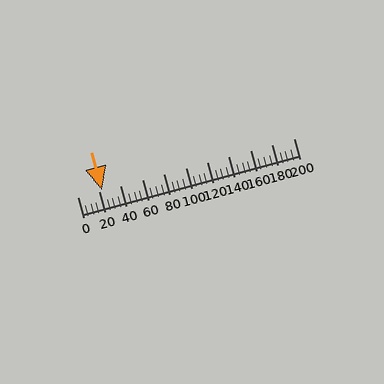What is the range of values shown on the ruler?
The ruler shows values from 0 to 200.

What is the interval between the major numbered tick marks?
The major tick marks are spaced 20 units apart.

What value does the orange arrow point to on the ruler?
The orange arrow points to approximately 23.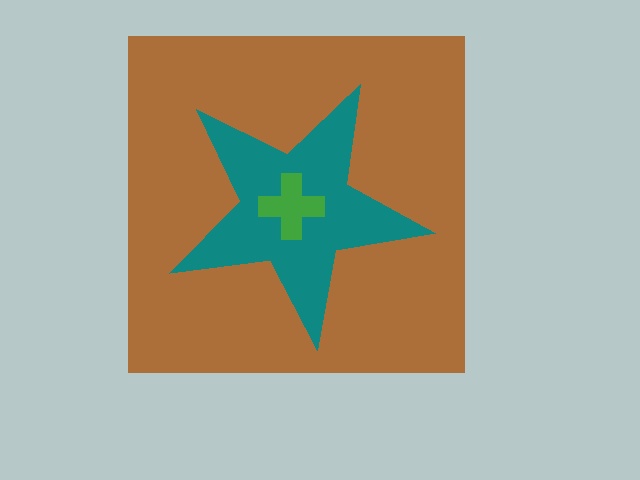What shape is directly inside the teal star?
The green cross.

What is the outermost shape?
The brown square.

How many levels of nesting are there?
3.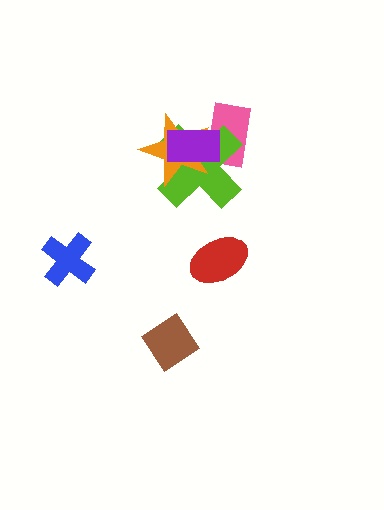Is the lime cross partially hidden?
Yes, it is partially covered by another shape.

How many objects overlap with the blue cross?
0 objects overlap with the blue cross.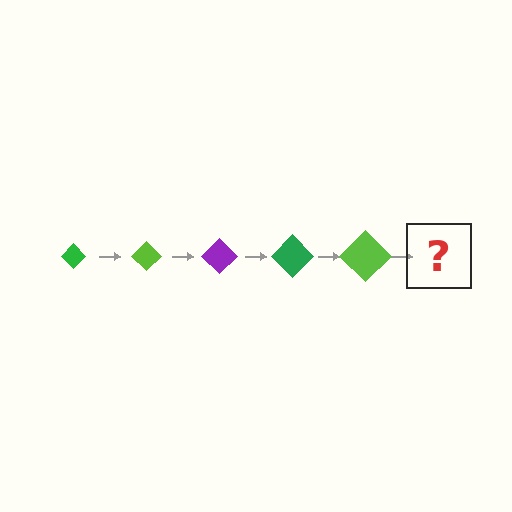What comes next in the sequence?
The next element should be a purple diamond, larger than the previous one.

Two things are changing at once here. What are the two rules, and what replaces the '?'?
The two rules are that the diamond grows larger each step and the color cycles through green, lime, and purple. The '?' should be a purple diamond, larger than the previous one.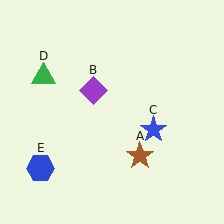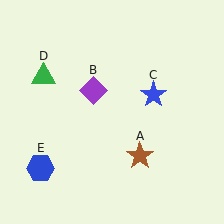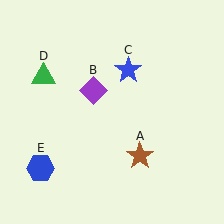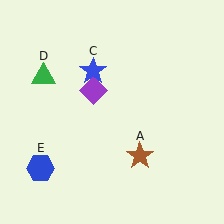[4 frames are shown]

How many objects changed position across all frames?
1 object changed position: blue star (object C).